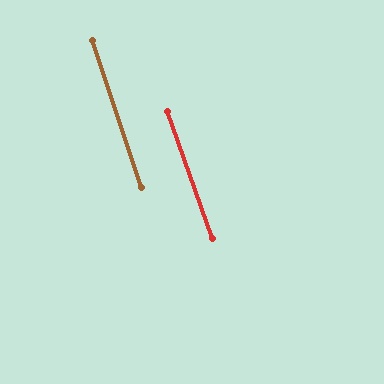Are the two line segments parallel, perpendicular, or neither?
Parallel — their directions differ by only 0.8°.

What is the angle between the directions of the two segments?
Approximately 1 degree.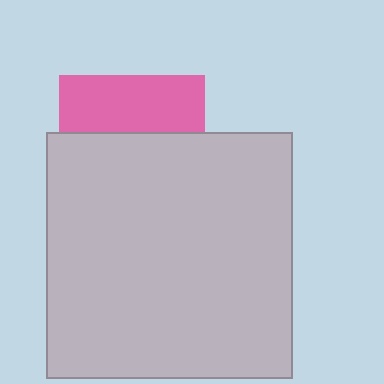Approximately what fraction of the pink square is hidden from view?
Roughly 62% of the pink square is hidden behind the light gray square.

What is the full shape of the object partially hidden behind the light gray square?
The partially hidden object is a pink square.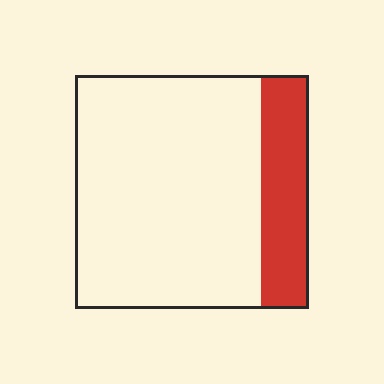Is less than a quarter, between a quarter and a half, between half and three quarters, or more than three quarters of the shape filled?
Less than a quarter.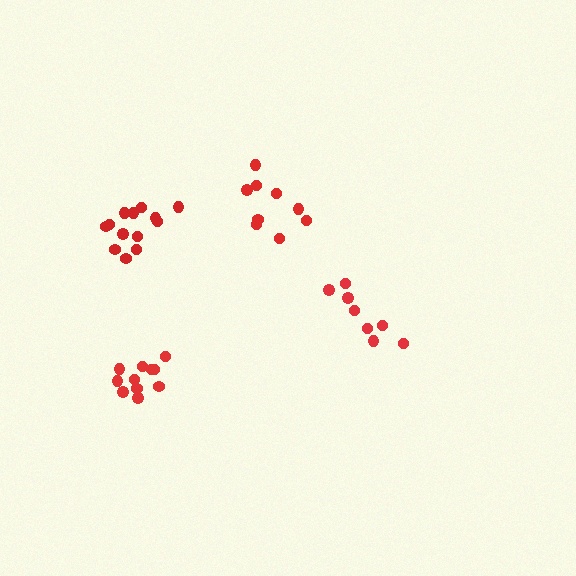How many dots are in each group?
Group 1: 8 dots, Group 2: 13 dots, Group 3: 9 dots, Group 4: 11 dots (41 total).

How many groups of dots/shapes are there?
There are 4 groups.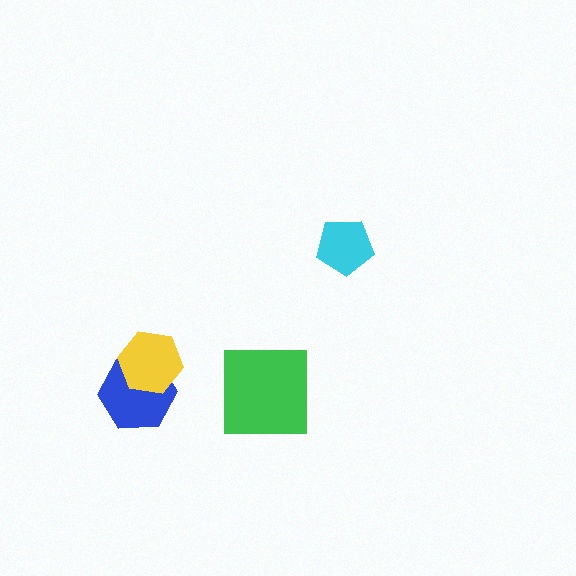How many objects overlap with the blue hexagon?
1 object overlaps with the blue hexagon.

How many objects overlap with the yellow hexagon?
1 object overlaps with the yellow hexagon.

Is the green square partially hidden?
No, no other shape covers it.